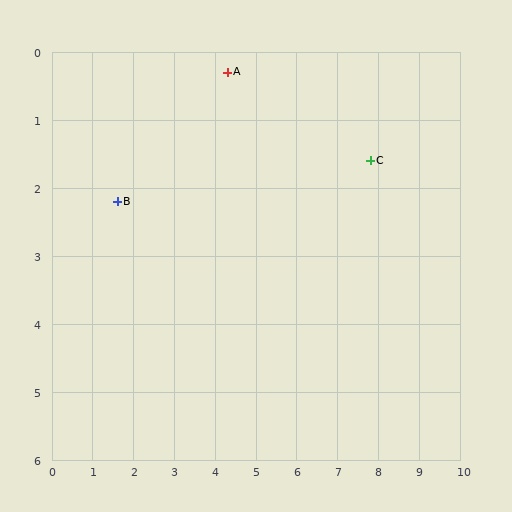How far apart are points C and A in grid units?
Points C and A are about 3.7 grid units apart.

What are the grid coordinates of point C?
Point C is at approximately (7.8, 1.6).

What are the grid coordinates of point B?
Point B is at approximately (1.6, 2.2).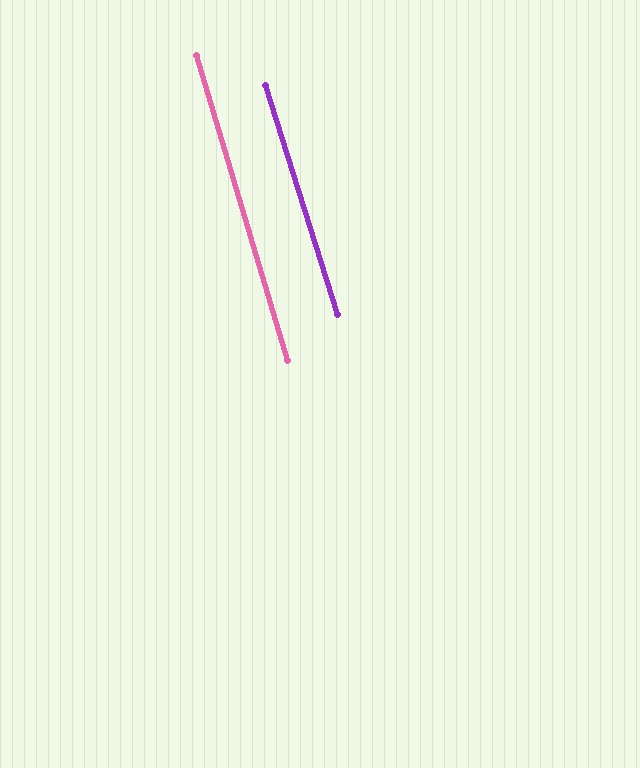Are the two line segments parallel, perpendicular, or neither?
Parallel — their directions differ by only 0.7°.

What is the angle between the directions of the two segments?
Approximately 1 degree.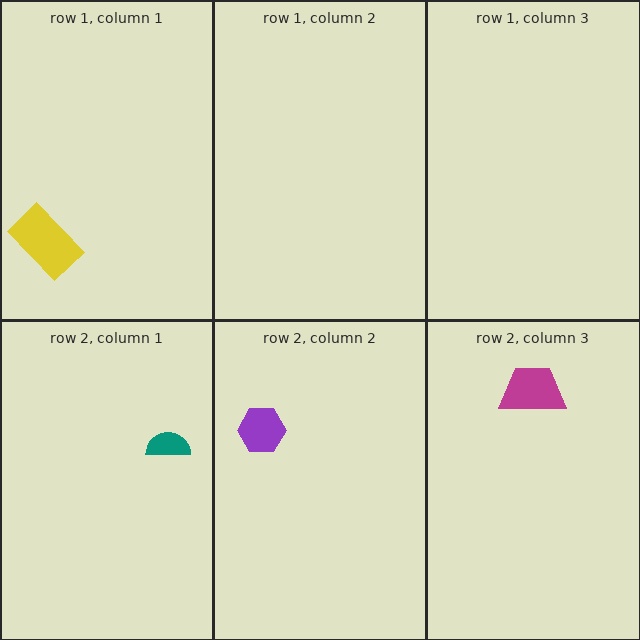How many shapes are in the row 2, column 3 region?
1.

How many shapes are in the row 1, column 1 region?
1.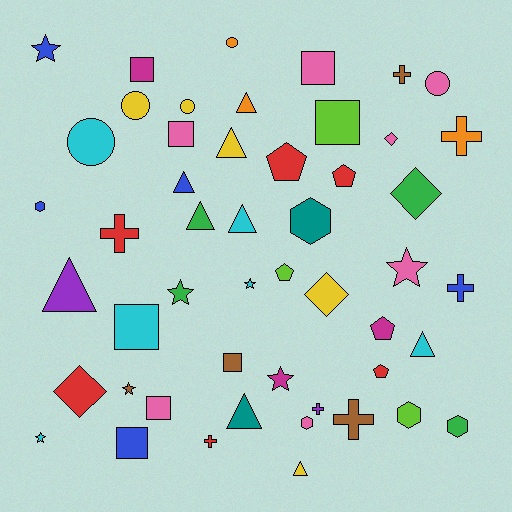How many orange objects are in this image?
There are 3 orange objects.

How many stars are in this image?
There are 7 stars.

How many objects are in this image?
There are 50 objects.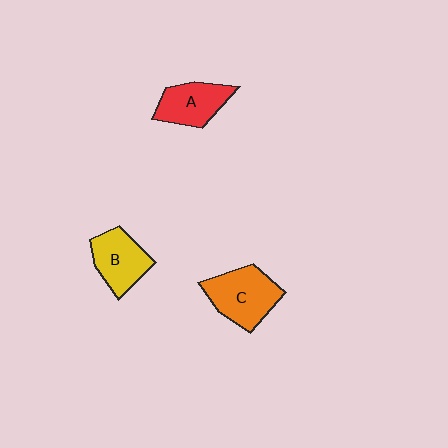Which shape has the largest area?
Shape C (orange).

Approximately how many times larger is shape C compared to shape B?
Approximately 1.2 times.